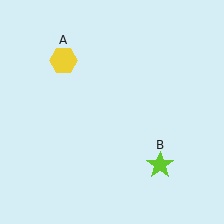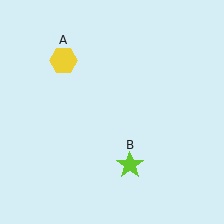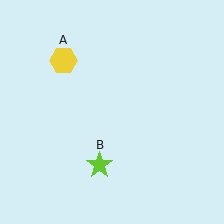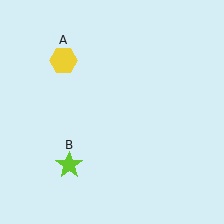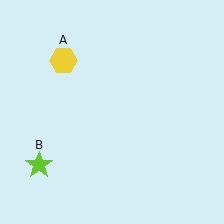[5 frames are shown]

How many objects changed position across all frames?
1 object changed position: lime star (object B).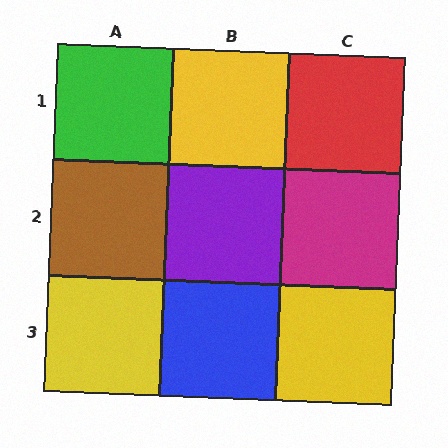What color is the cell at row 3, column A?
Yellow.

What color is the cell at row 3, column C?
Yellow.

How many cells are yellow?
3 cells are yellow.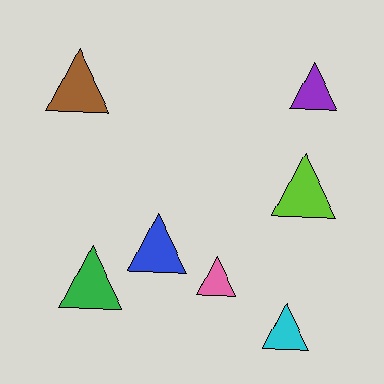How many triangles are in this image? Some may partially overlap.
There are 7 triangles.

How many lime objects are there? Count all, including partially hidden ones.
There is 1 lime object.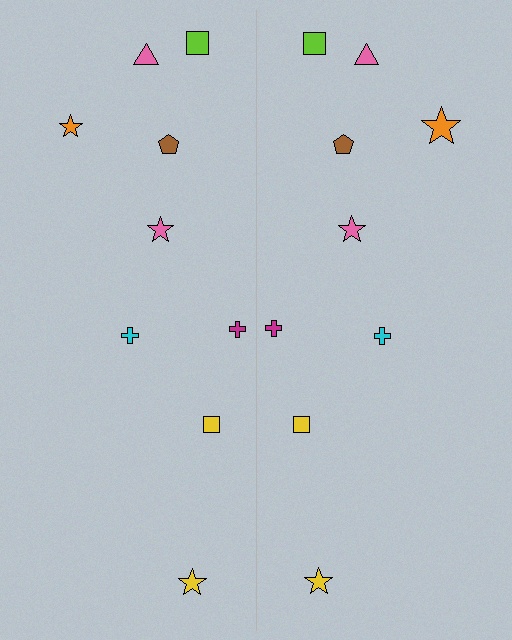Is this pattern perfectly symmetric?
No, the pattern is not perfectly symmetric. The orange star on the right side has a different size than its mirror counterpart.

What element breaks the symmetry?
The orange star on the right side has a different size than its mirror counterpart.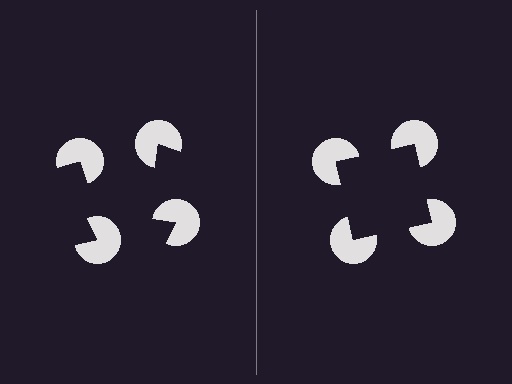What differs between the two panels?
The pac-man discs are positioned identically on both sides; only the wedge orientations differ. On the right they align to a square; on the left they are misaligned.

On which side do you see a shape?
An illusory square appears on the right side. On the left side the wedge cuts are rotated, so no coherent shape forms.